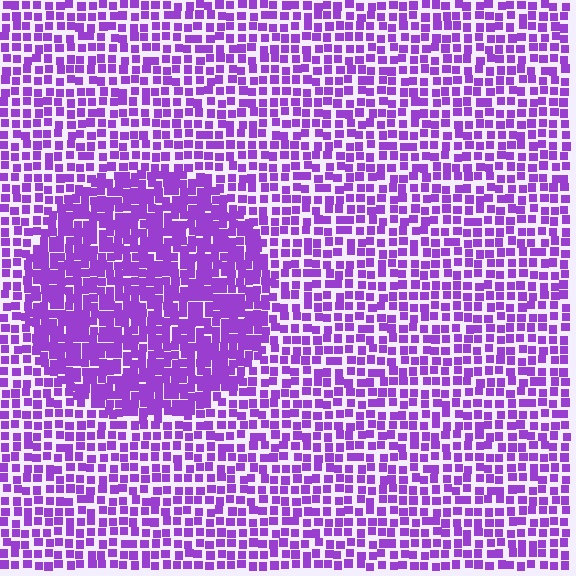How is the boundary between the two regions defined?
The boundary is defined by a change in element density (approximately 1.7x ratio). All elements are the same color, size, and shape.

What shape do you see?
I see a circle.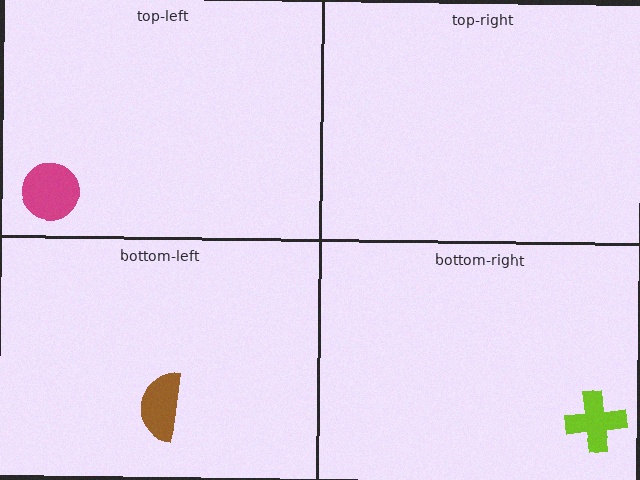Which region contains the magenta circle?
The top-left region.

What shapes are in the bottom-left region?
The brown semicircle.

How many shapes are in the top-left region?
1.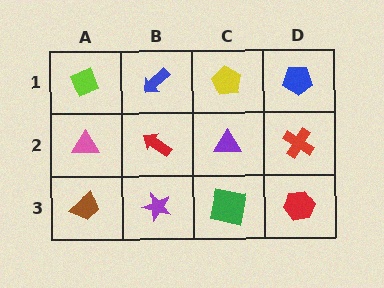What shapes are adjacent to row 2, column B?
A blue arrow (row 1, column B), a purple star (row 3, column B), a pink triangle (row 2, column A), a purple triangle (row 2, column C).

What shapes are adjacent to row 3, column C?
A purple triangle (row 2, column C), a purple star (row 3, column B), a red hexagon (row 3, column D).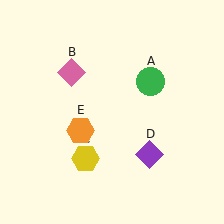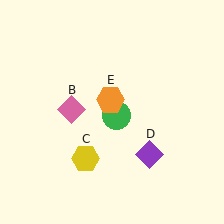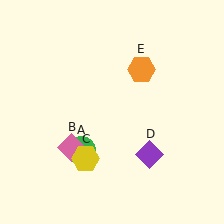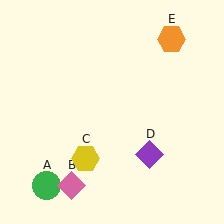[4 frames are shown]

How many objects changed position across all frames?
3 objects changed position: green circle (object A), pink diamond (object B), orange hexagon (object E).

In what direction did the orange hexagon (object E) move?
The orange hexagon (object E) moved up and to the right.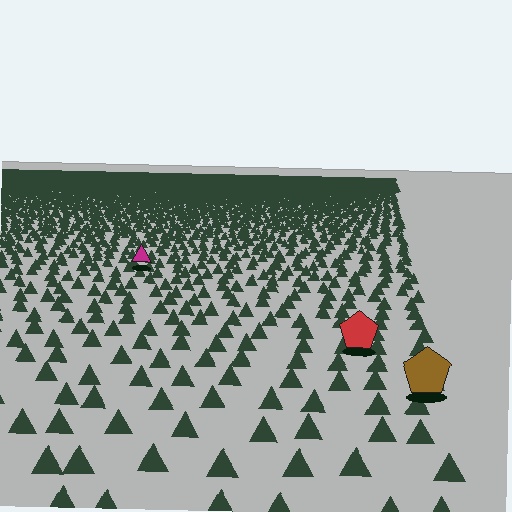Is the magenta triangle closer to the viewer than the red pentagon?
No. The red pentagon is closer — you can tell from the texture gradient: the ground texture is coarser near it.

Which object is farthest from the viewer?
The magenta triangle is farthest from the viewer. It appears smaller and the ground texture around it is denser.